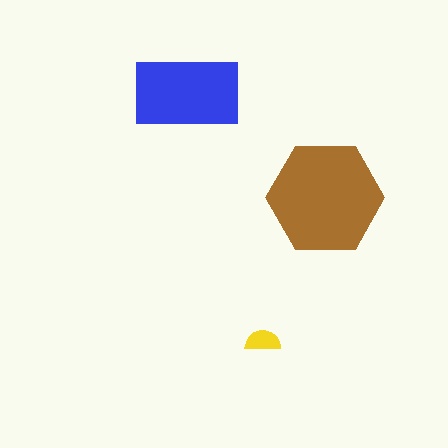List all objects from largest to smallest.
The brown hexagon, the blue rectangle, the yellow semicircle.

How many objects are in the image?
There are 3 objects in the image.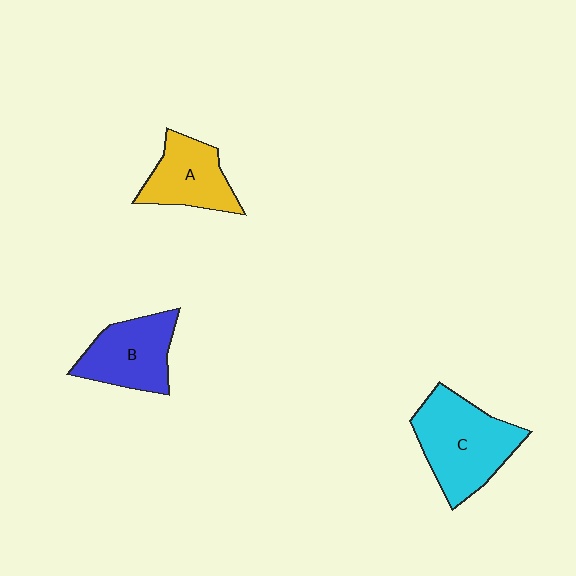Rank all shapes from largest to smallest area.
From largest to smallest: C (cyan), B (blue), A (yellow).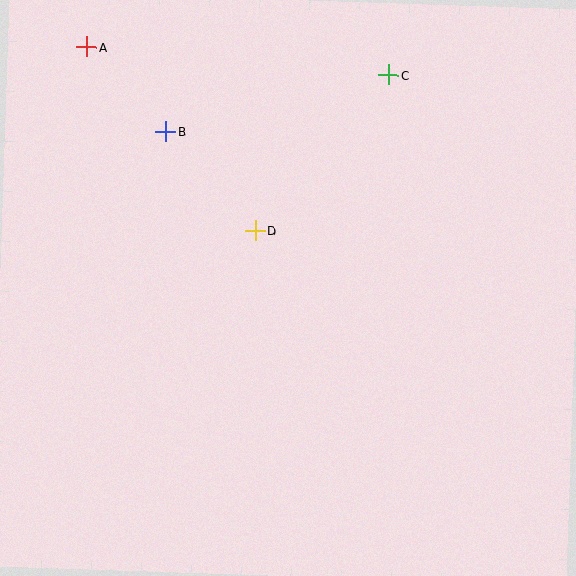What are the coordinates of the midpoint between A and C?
The midpoint between A and C is at (238, 61).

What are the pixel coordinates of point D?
Point D is at (255, 231).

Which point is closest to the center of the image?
Point D at (255, 231) is closest to the center.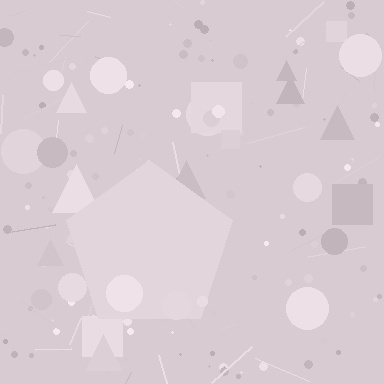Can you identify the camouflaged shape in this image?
The camouflaged shape is a pentagon.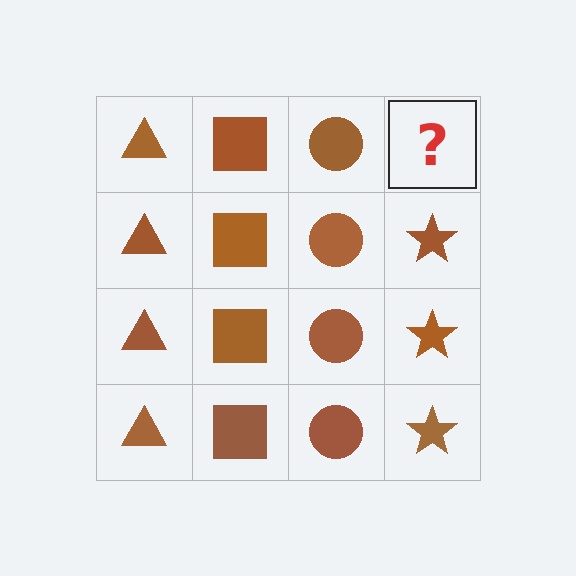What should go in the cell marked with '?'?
The missing cell should contain a brown star.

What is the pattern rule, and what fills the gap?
The rule is that each column has a consistent shape. The gap should be filled with a brown star.